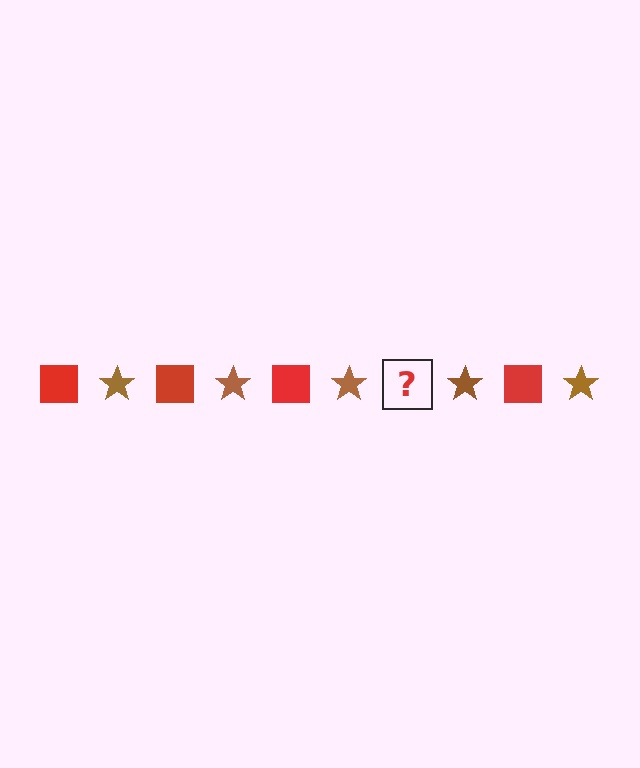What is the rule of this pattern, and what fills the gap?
The rule is that the pattern alternates between red square and brown star. The gap should be filled with a red square.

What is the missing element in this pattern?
The missing element is a red square.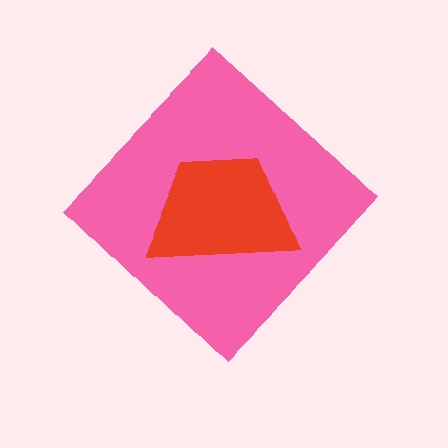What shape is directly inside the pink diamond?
The red trapezoid.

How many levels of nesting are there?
2.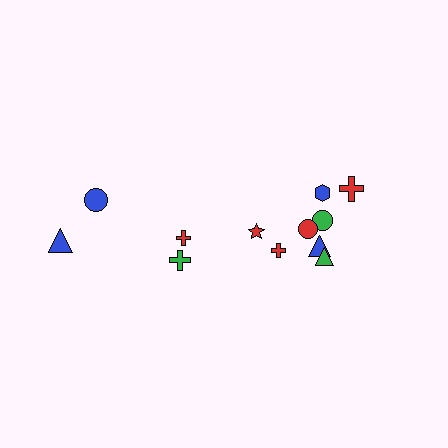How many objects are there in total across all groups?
There are 12 objects.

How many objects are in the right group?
There are 8 objects.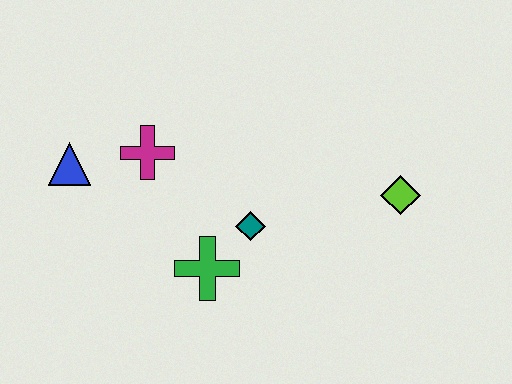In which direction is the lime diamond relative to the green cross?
The lime diamond is to the right of the green cross.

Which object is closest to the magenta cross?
The blue triangle is closest to the magenta cross.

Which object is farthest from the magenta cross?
The lime diamond is farthest from the magenta cross.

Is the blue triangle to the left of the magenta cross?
Yes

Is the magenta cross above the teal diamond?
Yes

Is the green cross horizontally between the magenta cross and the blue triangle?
No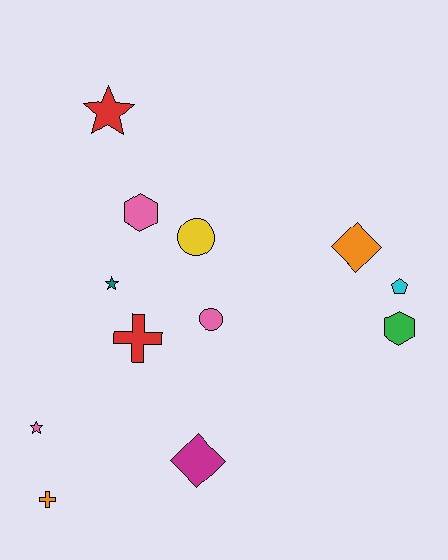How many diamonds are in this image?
There are 2 diamonds.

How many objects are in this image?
There are 12 objects.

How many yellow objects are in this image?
There is 1 yellow object.